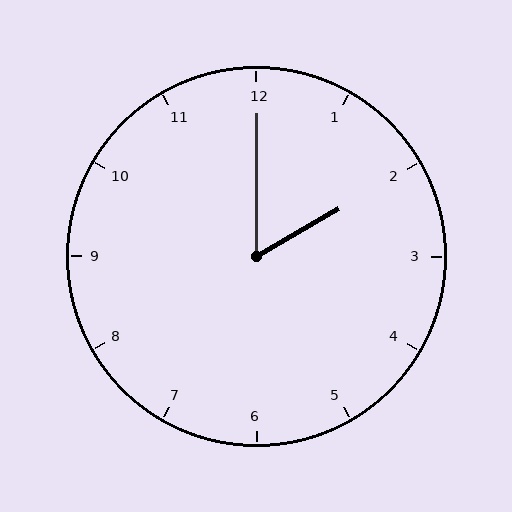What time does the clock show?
2:00.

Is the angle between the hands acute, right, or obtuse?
It is acute.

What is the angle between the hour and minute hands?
Approximately 60 degrees.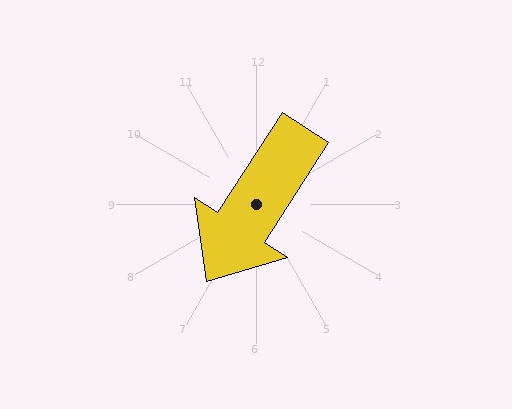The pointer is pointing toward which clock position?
Roughly 7 o'clock.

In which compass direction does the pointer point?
Southwest.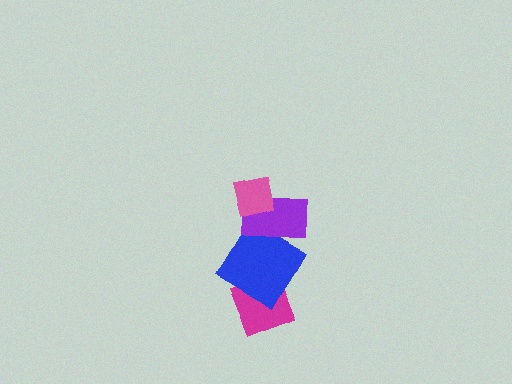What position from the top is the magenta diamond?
The magenta diamond is 4th from the top.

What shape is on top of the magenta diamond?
The blue diamond is on top of the magenta diamond.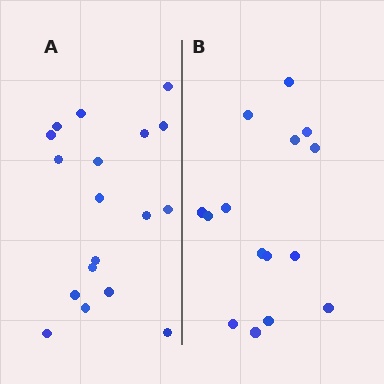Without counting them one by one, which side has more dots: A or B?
Region A (the left region) has more dots.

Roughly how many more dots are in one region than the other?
Region A has just a few more — roughly 2 or 3 more dots than region B.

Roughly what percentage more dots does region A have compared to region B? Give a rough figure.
About 20% more.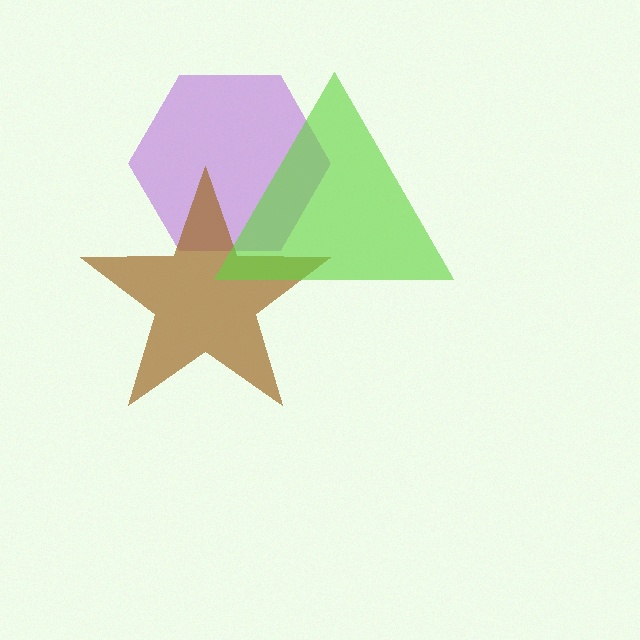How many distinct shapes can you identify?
There are 3 distinct shapes: a purple hexagon, a brown star, a lime triangle.